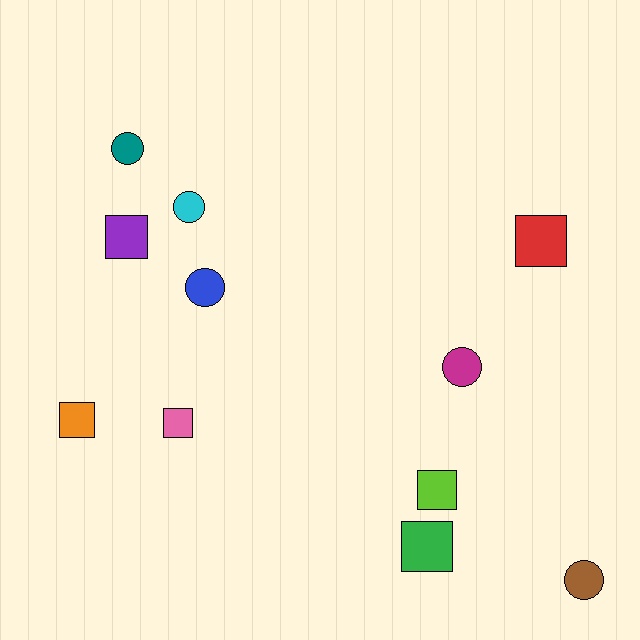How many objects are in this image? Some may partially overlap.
There are 11 objects.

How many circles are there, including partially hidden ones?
There are 5 circles.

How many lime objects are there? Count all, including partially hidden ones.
There is 1 lime object.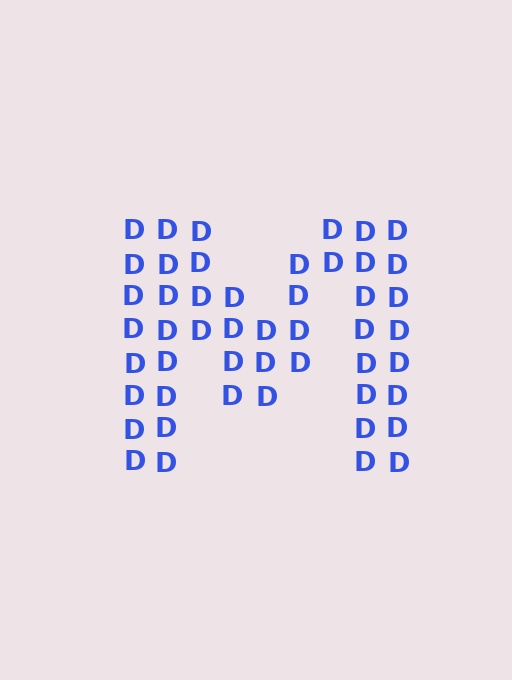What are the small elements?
The small elements are letter D's.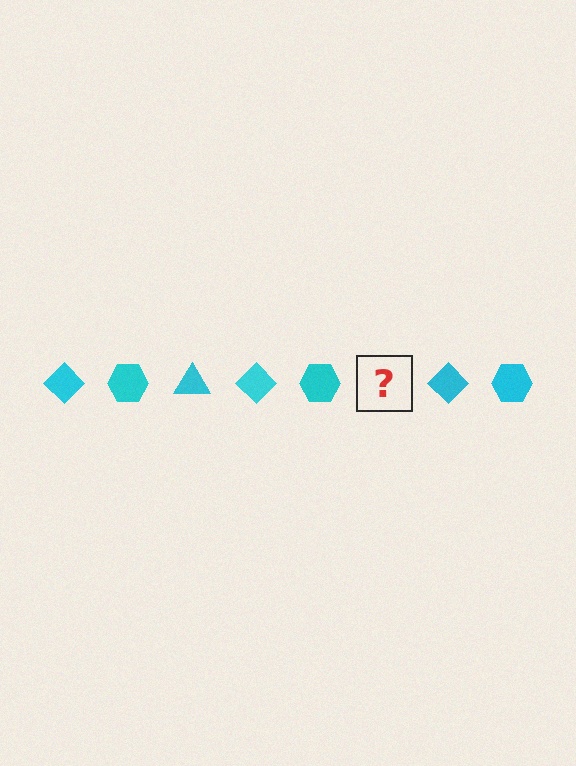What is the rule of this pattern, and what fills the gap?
The rule is that the pattern cycles through diamond, hexagon, triangle shapes in cyan. The gap should be filled with a cyan triangle.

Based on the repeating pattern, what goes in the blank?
The blank should be a cyan triangle.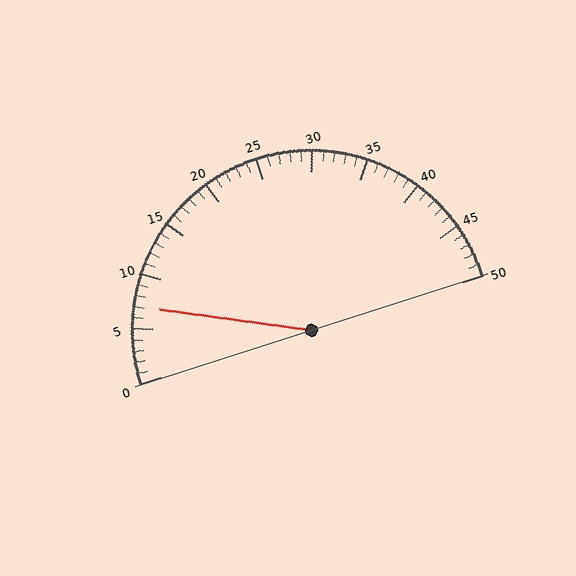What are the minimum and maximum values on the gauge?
The gauge ranges from 0 to 50.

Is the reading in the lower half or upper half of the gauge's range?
The reading is in the lower half of the range (0 to 50).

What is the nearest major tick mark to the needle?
The nearest major tick mark is 5.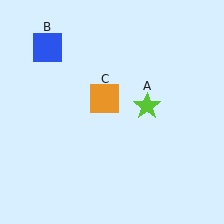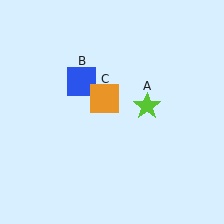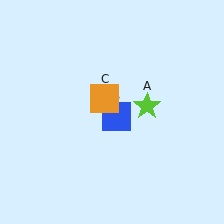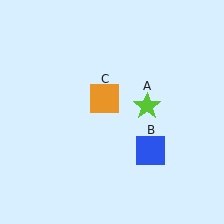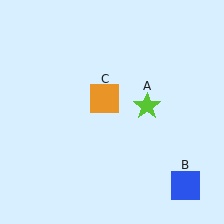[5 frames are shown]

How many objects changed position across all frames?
1 object changed position: blue square (object B).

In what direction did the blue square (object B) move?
The blue square (object B) moved down and to the right.